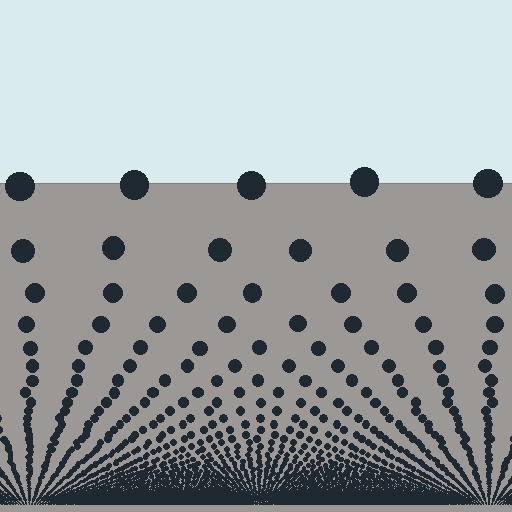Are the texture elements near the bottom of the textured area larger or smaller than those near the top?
Smaller. The gradient is inverted — elements near the bottom are smaller and denser.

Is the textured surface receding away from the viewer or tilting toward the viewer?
The surface appears to tilt toward the viewer. Texture elements get larger and sparser toward the top.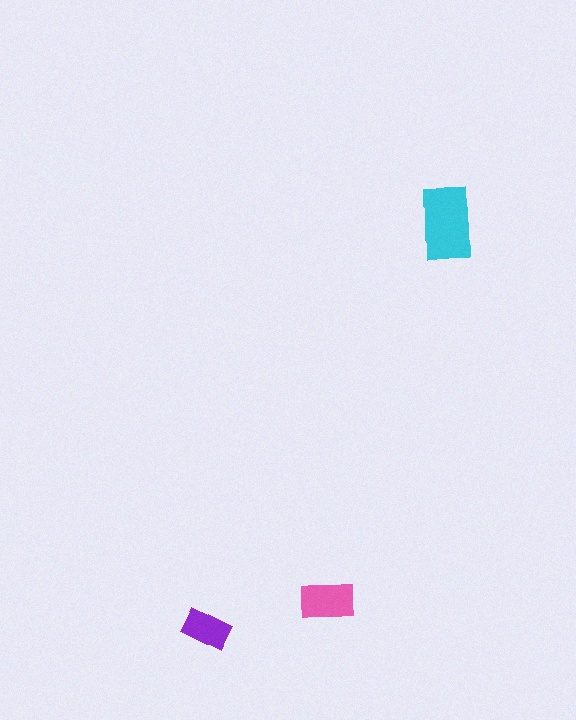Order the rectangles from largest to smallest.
the cyan one, the pink one, the purple one.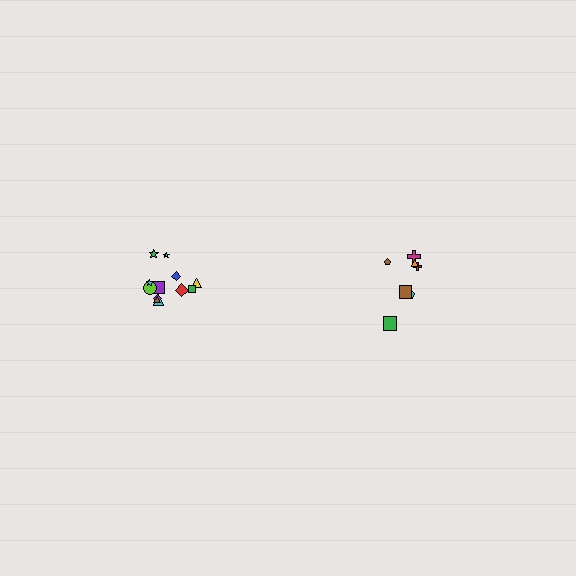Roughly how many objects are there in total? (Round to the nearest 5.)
Roughly 20 objects in total.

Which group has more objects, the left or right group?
The left group.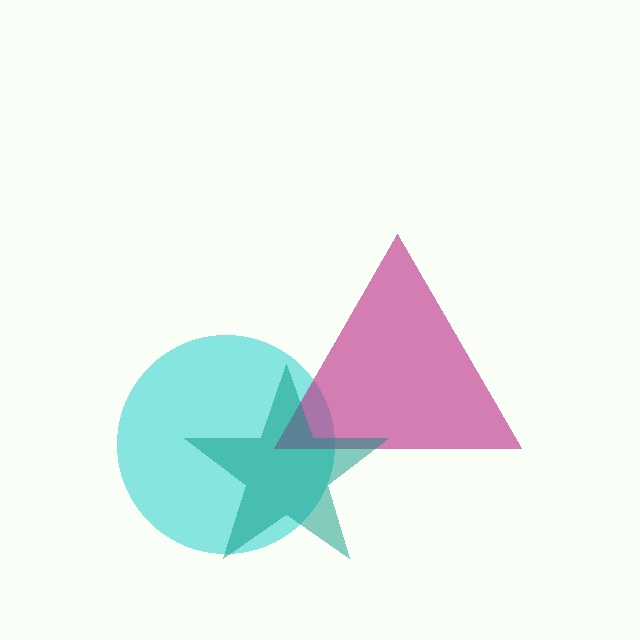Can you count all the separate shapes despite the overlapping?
Yes, there are 3 separate shapes.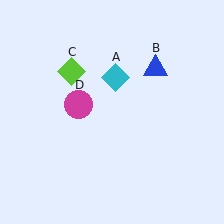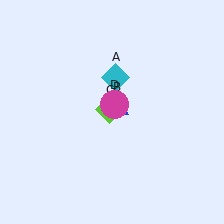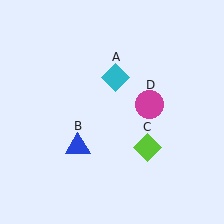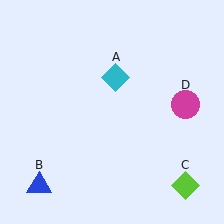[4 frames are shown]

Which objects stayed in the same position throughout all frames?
Cyan diamond (object A) remained stationary.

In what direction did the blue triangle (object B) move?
The blue triangle (object B) moved down and to the left.